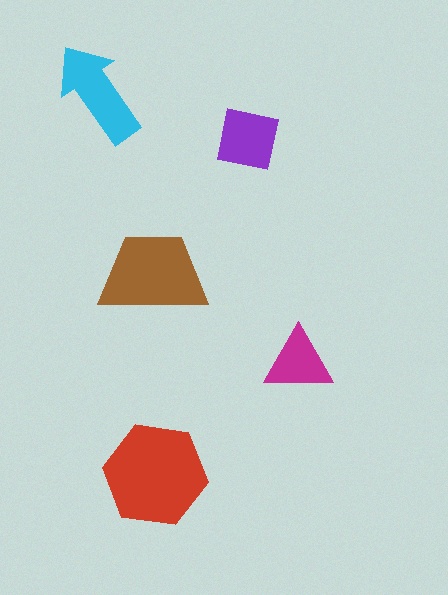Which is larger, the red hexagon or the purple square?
The red hexagon.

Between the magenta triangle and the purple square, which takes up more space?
The purple square.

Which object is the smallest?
The magenta triangle.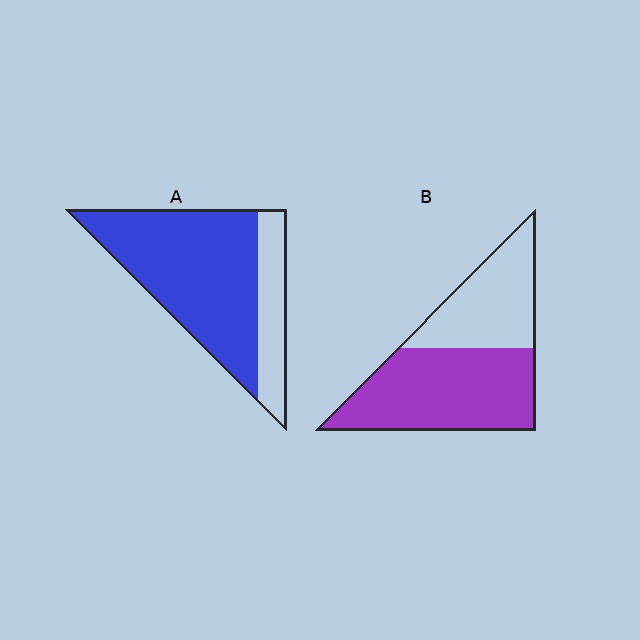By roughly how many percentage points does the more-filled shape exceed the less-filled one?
By roughly 15 percentage points (A over B).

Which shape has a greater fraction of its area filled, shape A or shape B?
Shape A.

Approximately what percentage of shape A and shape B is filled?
A is approximately 75% and B is approximately 60%.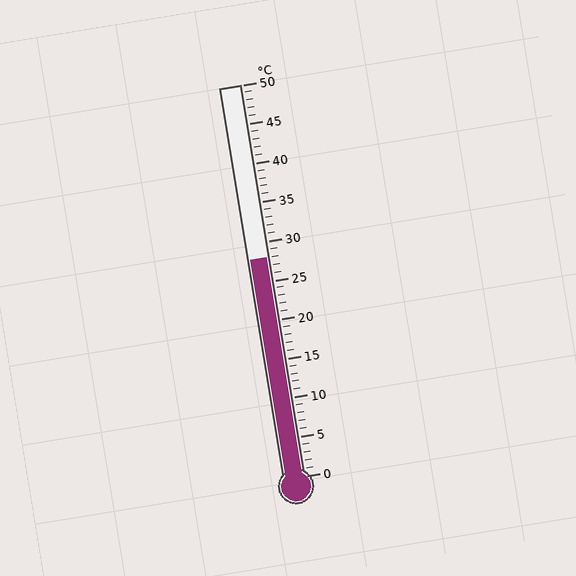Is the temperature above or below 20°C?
The temperature is above 20°C.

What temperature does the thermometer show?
The thermometer shows approximately 28°C.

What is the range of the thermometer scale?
The thermometer scale ranges from 0°C to 50°C.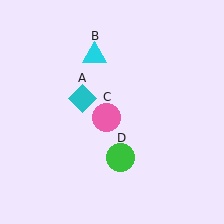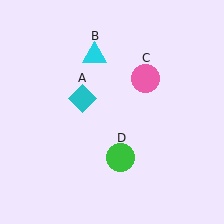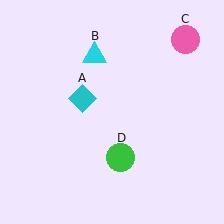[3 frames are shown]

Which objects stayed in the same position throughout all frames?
Cyan diamond (object A) and cyan triangle (object B) and green circle (object D) remained stationary.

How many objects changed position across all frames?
1 object changed position: pink circle (object C).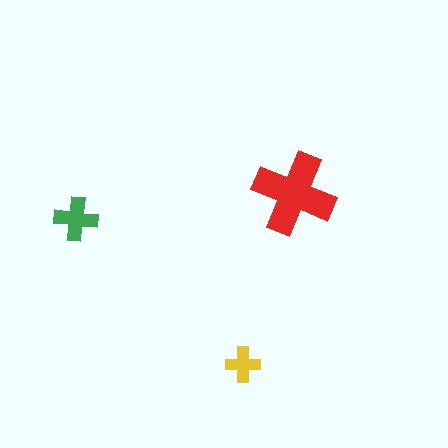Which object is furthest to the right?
The red cross is rightmost.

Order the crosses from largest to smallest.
the red one, the green one, the yellow one.